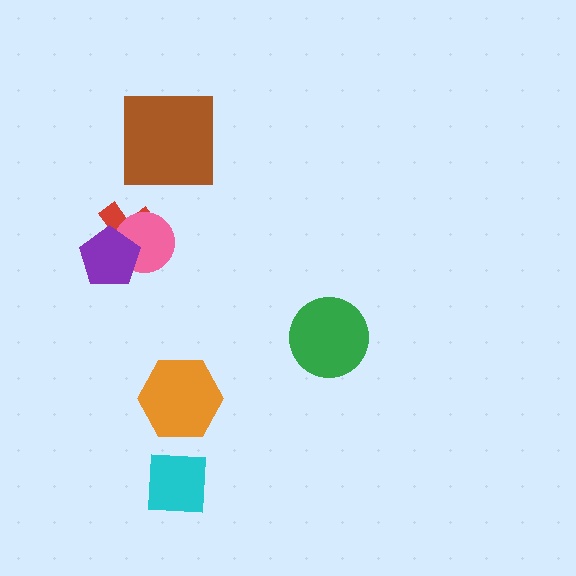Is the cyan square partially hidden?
No, no other shape covers it.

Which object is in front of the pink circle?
The purple pentagon is in front of the pink circle.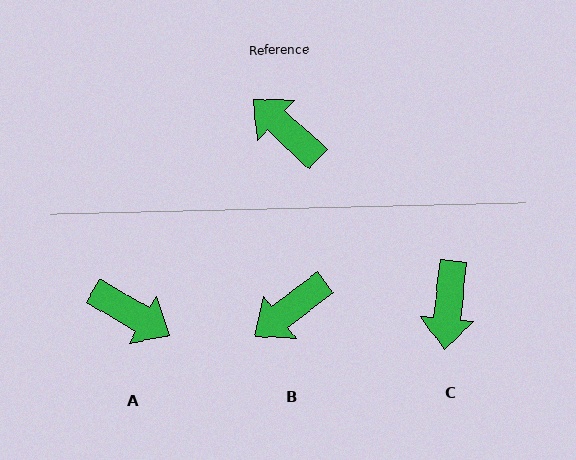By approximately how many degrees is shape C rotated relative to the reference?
Approximately 127 degrees counter-clockwise.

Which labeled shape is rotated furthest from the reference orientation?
A, about 167 degrees away.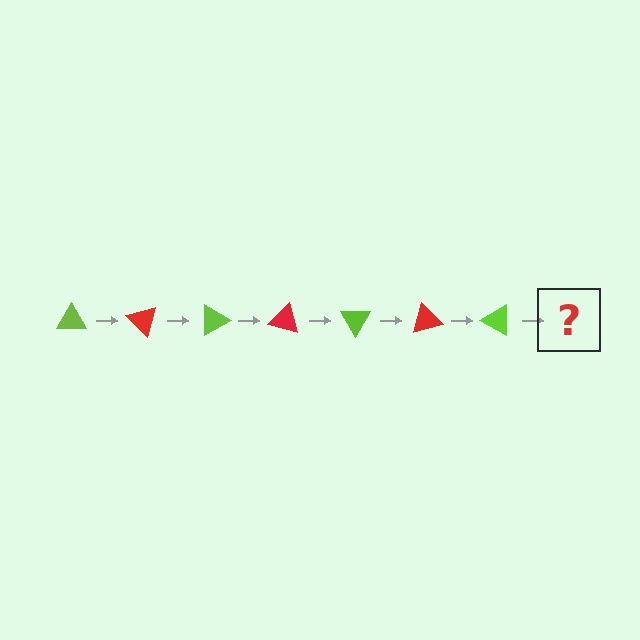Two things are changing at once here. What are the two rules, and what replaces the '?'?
The two rules are that it rotates 45 degrees each step and the color cycles through lime and red. The '?' should be a red triangle, rotated 315 degrees from the start.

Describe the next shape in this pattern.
It should be a red triangle, rotated 315 degrees from the start.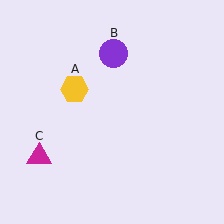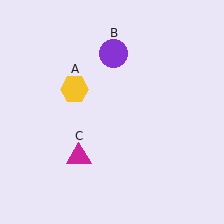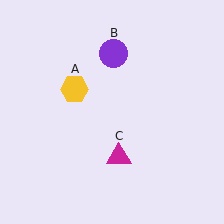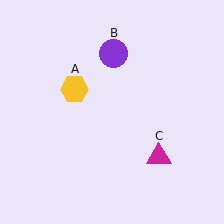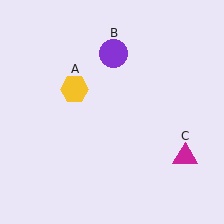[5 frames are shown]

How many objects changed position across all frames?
1 object changed position: magenta triangle (object C).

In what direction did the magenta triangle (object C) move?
The magenta triangle (object C) moved right.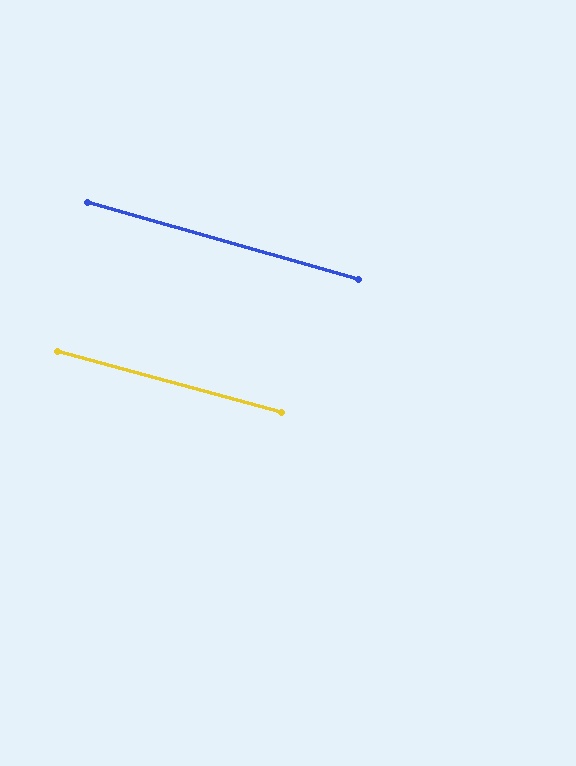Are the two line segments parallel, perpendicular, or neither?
Parallel — their directions differ by only 0.5°.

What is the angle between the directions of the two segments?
Approximately 1 degree.